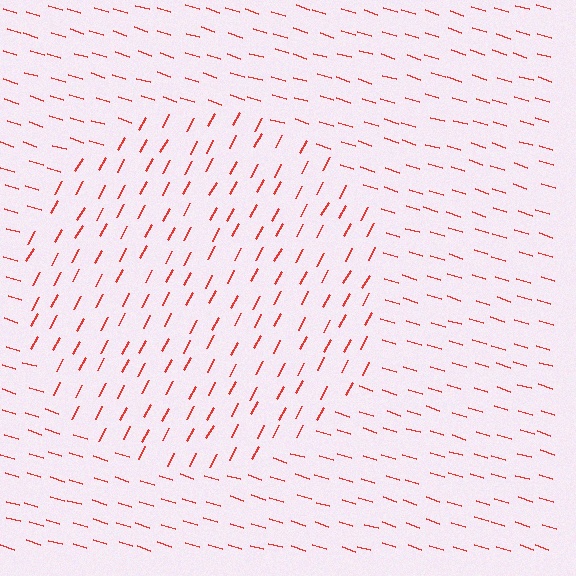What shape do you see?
I see a circle.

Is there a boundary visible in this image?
Yes, there is a texture boundary formed by a change in line orientation.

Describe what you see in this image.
The image is filled with small red line segments. A circle region in the image has lines oriented differently from the surrounding lines, creating a visible texture boundary.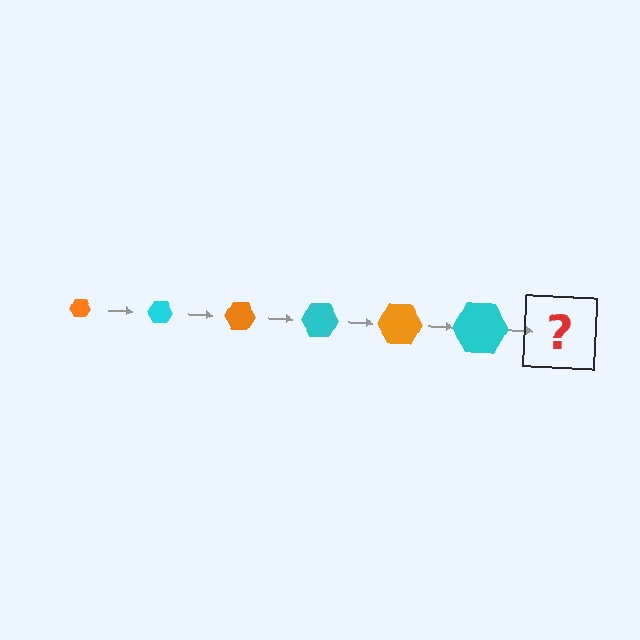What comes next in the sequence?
The next element should be an orange hexagon, larger than the previous one.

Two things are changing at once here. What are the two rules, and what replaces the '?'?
The two rules are that the hexagon grows larger each step and the color cycles through orange and cyan. The '?' should be an orange hexagon, larger than the previous one.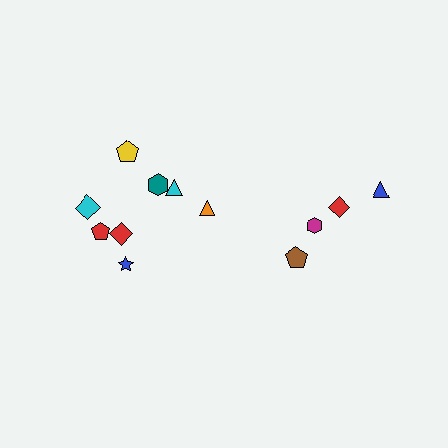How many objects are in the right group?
There are 4 objects.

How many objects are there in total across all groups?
There are 12 objects.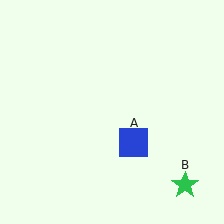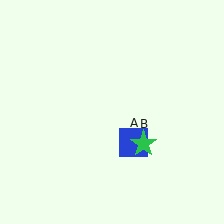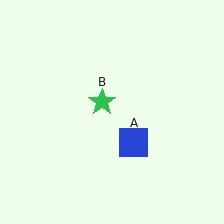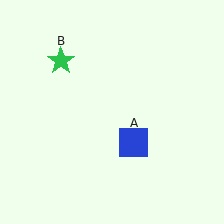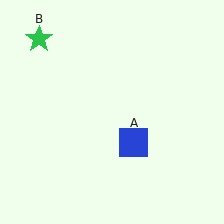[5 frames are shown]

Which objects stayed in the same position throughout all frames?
Blue square (object A) remained stationary.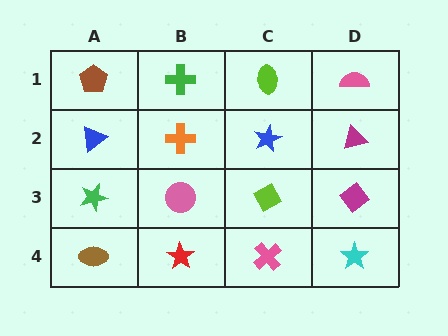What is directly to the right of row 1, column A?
A green cross.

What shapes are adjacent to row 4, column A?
A green star (row 3, column A), a red star (row 4, column B).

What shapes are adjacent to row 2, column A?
A brown pentagon (row 1, column A), a green star (row 3, column A), an orange cross (row 2, column B).